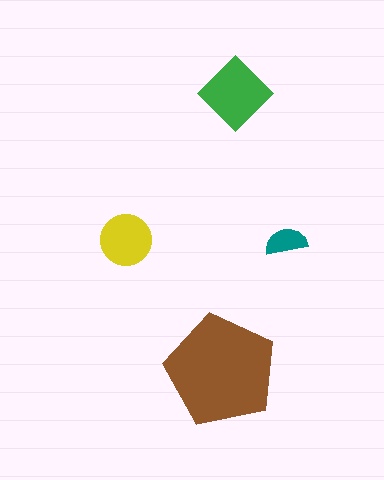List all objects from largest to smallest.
The brown pentagon, the green diamond, the yellow circle, the teal semicircle.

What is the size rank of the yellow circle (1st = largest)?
3rd.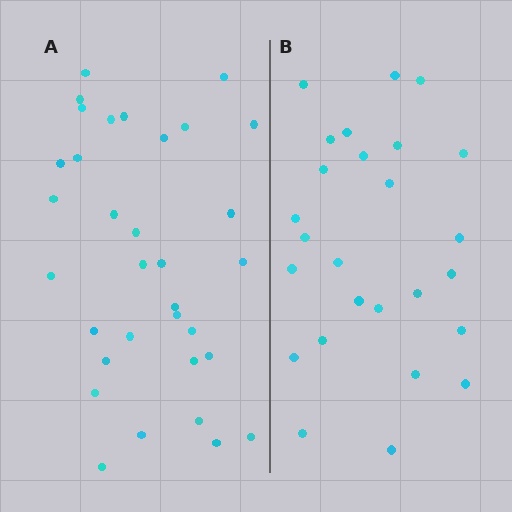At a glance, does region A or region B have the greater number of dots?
Region A (the left region) has more dots.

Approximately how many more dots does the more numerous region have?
Region A has roughly 8 or so more dots than region B.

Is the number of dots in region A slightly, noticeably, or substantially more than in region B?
Region A has noticeably more, but not dramatically so. The ratio is roughly 1.3 to 1.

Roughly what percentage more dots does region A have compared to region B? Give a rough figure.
About 25% more.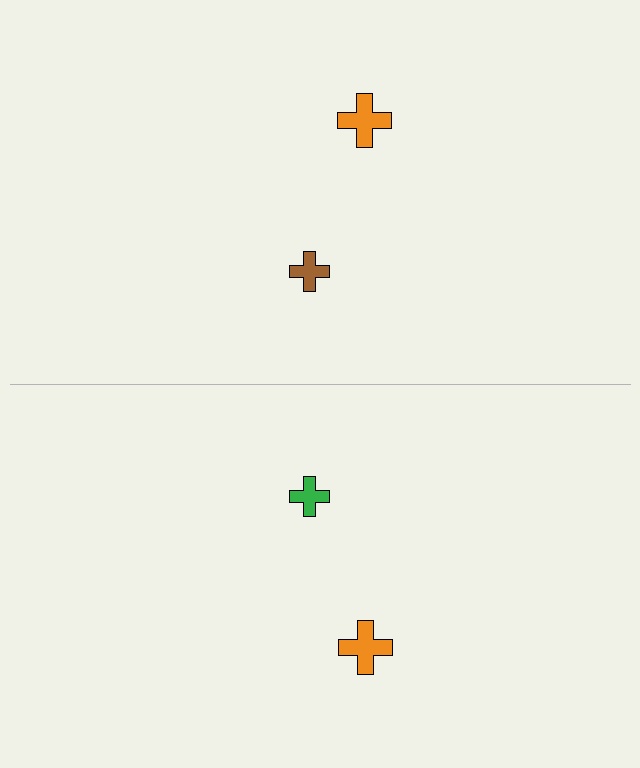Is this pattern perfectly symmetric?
No, the pattern is not perfectly symmetric. The green cross on the bottom side breaks the symmetry — its mirror counterpart is brown.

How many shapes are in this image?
There are 4 shapes in this image.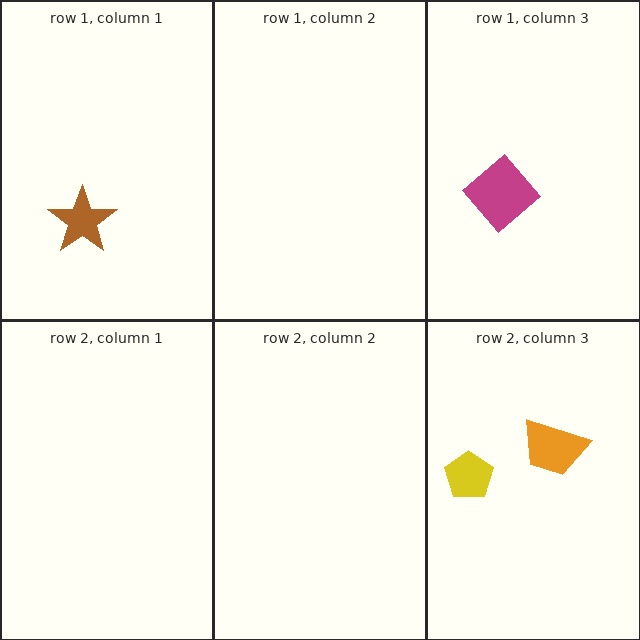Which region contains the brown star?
The row 1, column 1 region.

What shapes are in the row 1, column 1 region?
The brown star.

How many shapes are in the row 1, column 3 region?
1.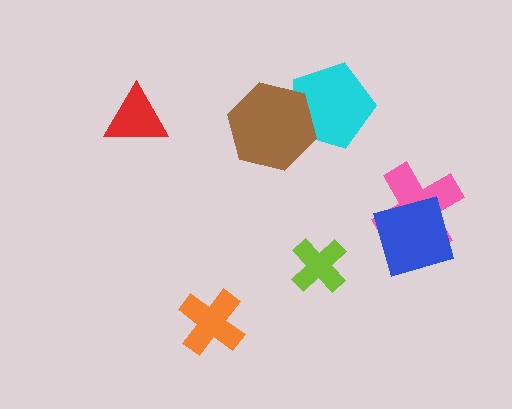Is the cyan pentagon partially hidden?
Yes, it is partially covered by another shape.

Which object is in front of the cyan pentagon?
The brown hexagon is in front of the cyan pentagon.